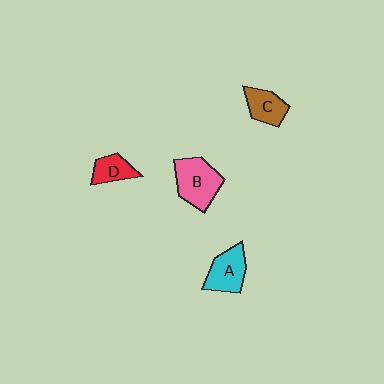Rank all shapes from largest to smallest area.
From largest to smallest: B (pink), A (cyan), C (brown), D (red).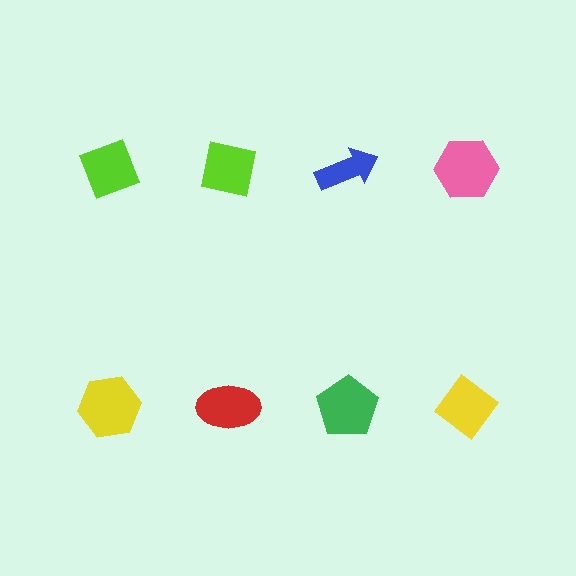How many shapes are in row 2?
4 shapes.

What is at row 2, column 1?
A yellow hexagon.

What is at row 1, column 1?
A lime diamond.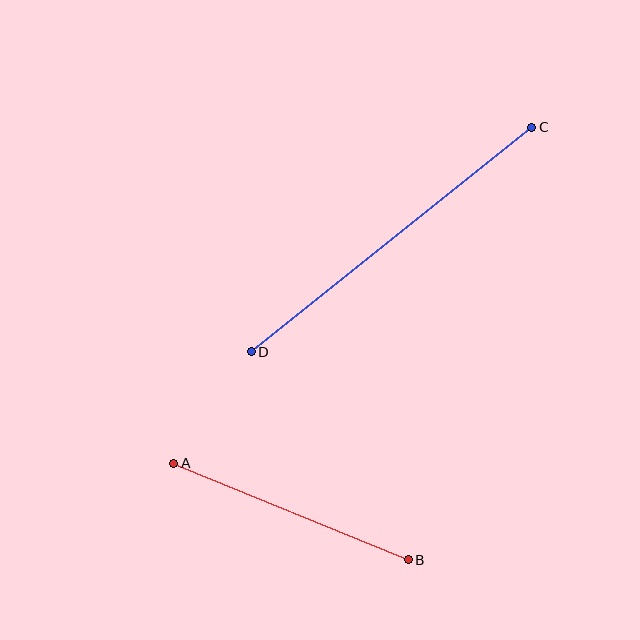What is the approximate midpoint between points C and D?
The midpoint is at approximately (391, 240) pixels.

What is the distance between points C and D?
The distance is approximately 360 pixels.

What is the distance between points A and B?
The distance is approximately 254 pixels.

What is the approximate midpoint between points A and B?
The midpoint is at approximately (291, 512) pixels.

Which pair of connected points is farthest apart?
Points C and D are farthest apart.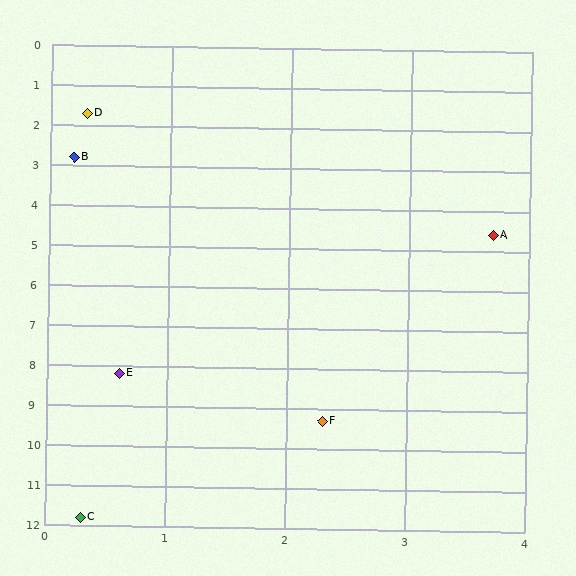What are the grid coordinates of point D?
Point D is at approximately (0.3, 1.7).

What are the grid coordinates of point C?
Point C is at approximately (0.3, 11.8).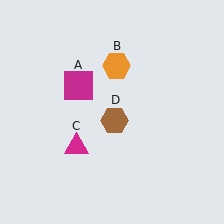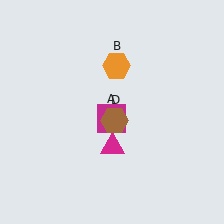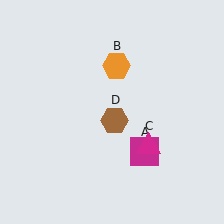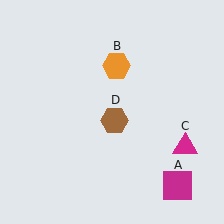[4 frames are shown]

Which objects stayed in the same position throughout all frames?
Orange hexagon (object B) and brown hexagon (object D) remained stationary.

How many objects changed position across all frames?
2 objects changed position: magenta square (object A), magenta triangle (object C).